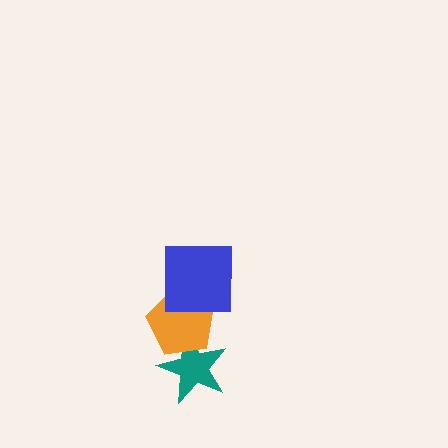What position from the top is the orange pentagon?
The orange pentagon is 2nd from the top.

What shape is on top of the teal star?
The orange pentagon is on top of the teal star.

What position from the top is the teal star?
The teal star is 3rd from the top.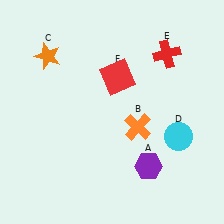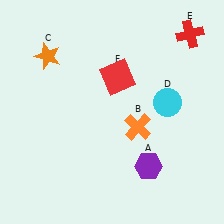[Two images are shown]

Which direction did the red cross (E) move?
The red cross (E) moved right.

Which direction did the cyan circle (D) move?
The cyan circle (D) moved up.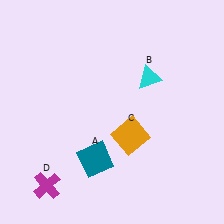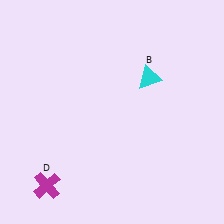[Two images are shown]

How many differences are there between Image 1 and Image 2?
There are 2 differences between the two images.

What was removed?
The orange square (C), the teal square (A) were removed in Image 2.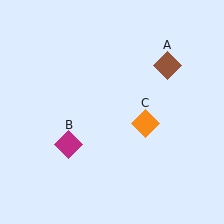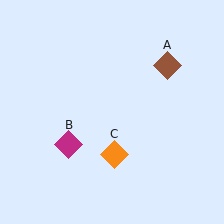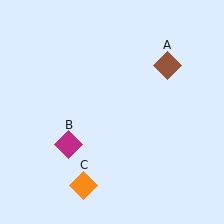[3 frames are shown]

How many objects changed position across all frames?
1 object changed position: orange diamond (object C).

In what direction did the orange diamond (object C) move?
The orange diamond (object C) moved down and to the left.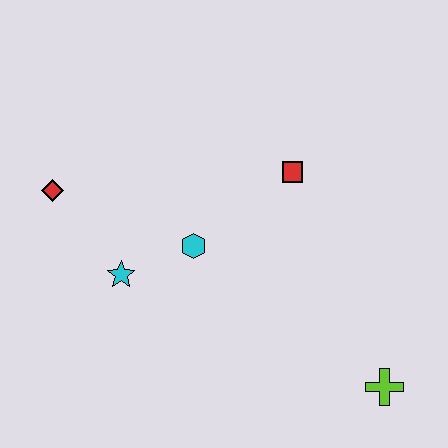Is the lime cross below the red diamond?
Yes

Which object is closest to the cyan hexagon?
The cyan star is closest to the cyan hexagon.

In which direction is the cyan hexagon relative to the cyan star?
The cyan hexagon is to the right of the cyan star.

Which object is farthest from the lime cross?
The red diamond is farthest from the lime cross.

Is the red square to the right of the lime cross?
No